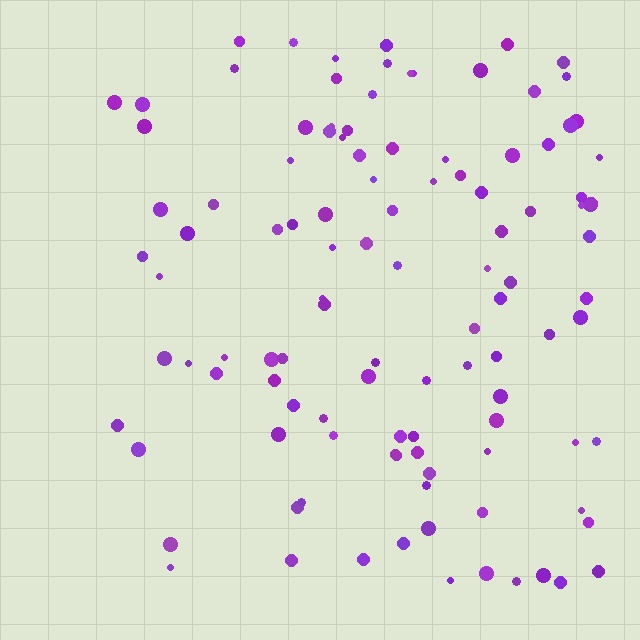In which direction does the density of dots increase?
From left to right, with the right side densest.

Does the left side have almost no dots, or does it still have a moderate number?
Still a moderate number, just noticeably fewer than the right.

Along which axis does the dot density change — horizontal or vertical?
Horizontal.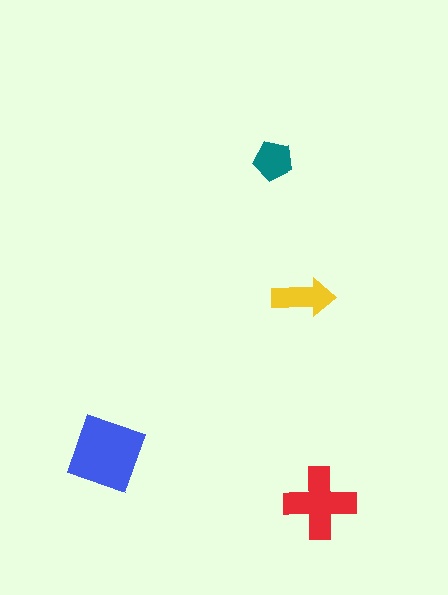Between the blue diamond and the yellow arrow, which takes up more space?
The blue diamond.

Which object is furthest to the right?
The red cross is rightmost.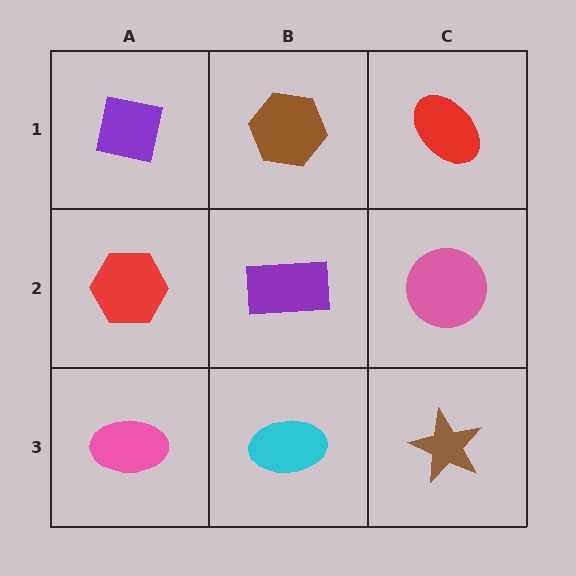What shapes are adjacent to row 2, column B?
A brown hexagon (row 1, column B), a cyan ellipse (row 3, column B), a red hexagon (row 2, column A), a pink circle (row 2, column C).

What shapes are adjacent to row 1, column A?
A red hexagon (row 2, column A), a brown hexagon (row 1, column B).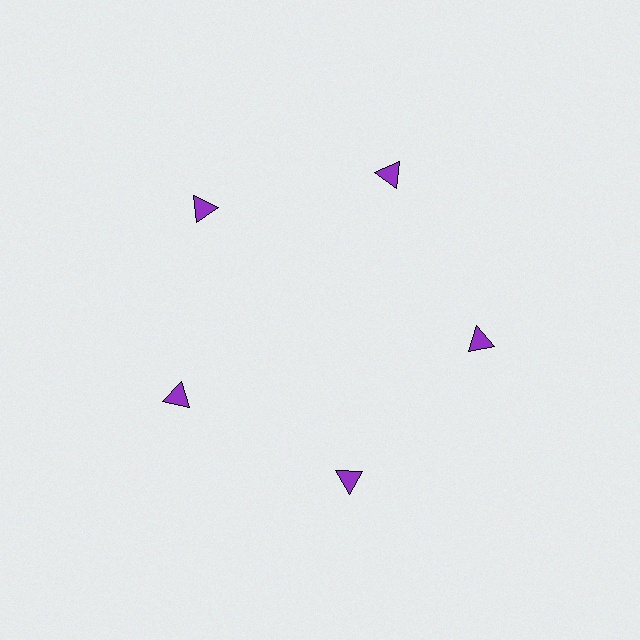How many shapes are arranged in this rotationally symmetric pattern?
There are 5 shapes, arranged in 5 groups of 1.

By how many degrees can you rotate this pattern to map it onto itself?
The pattern maps onto itself every 72 degrees of rotation.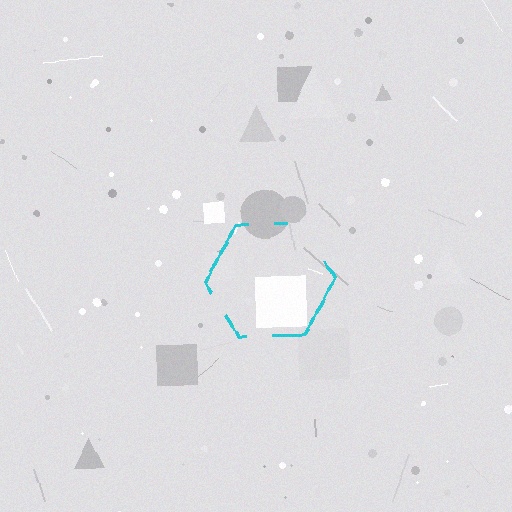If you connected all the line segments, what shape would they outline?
They would outline a hexagon.